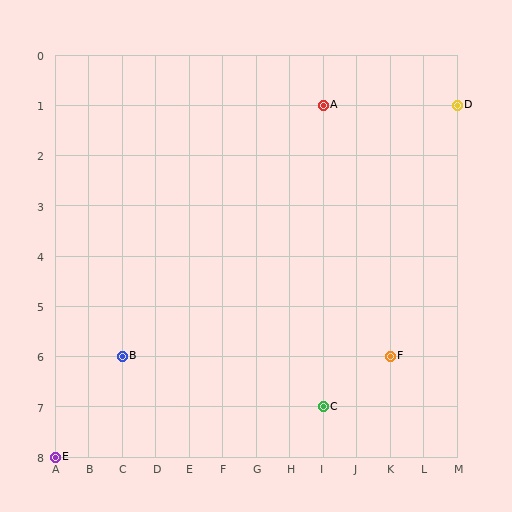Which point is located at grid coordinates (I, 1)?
Point A is at (I, 1).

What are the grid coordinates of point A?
Point A is at grid coordinates (I, 1).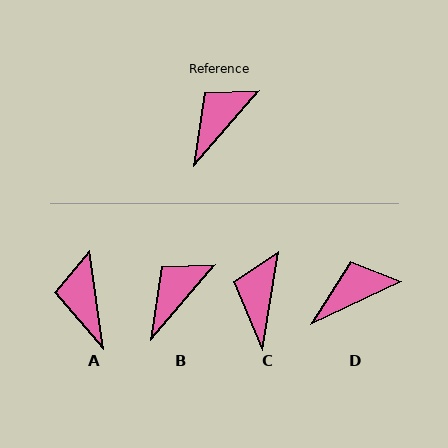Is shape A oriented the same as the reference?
No, it is off by about 49 degrees.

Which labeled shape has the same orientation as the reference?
B.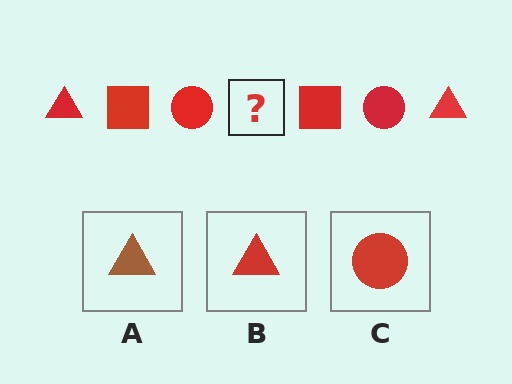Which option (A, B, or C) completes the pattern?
B.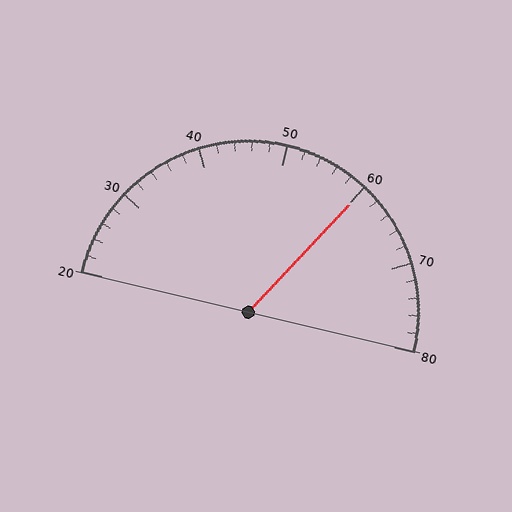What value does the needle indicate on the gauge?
The needle indicates approximately 60.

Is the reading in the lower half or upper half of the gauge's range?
The reading is in the upper half of the range (20 to 80).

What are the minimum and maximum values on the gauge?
The gauge ranges from 20 to 80.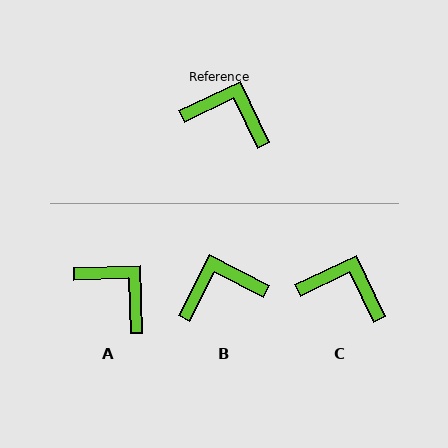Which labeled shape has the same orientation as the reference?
C.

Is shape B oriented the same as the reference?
No, it is off by about 37 degrees.